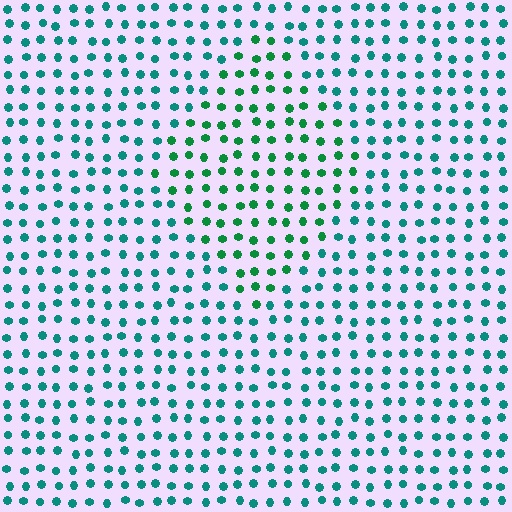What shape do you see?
I see a diamond.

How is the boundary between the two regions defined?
The boundary is defined purely by a slight shift in hue (about 32 degrees). Spacing, size, and orientation are identical on both sides.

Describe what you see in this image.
The image is filled with small teal elements in a uniform arrangement. A diamond-shaped region is visible where the elements are tinted to a slightly different hue, forming a subtle color boundary.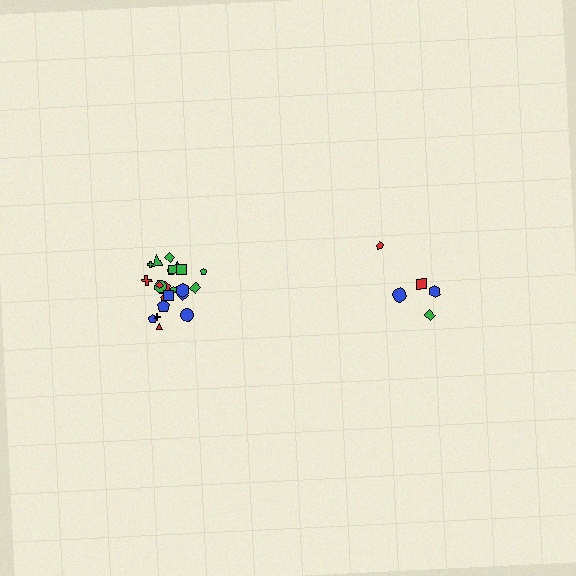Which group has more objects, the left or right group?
The left group.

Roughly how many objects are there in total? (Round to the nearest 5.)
Roughly 30 objects in total.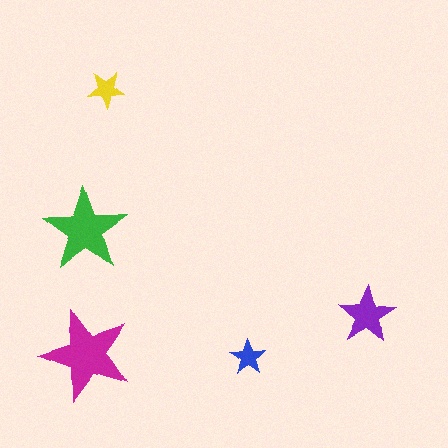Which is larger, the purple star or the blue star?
The purple one.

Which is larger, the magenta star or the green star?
The magenta one.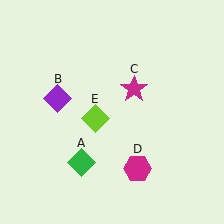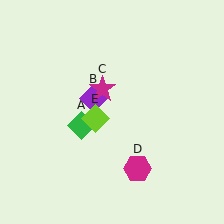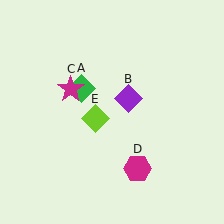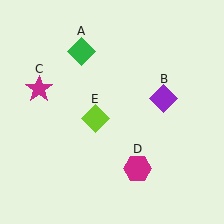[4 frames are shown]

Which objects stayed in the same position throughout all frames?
Magenta hexagon (object D) and lime diamond (object E) remained stationary.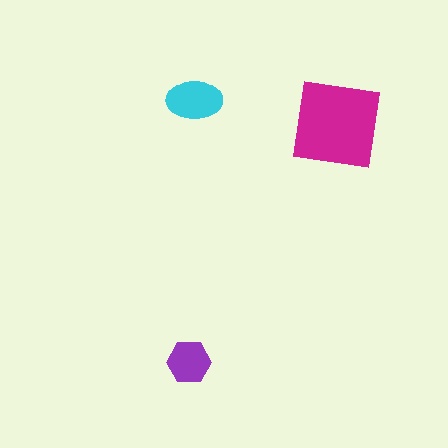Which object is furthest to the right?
The magenta square is rightmost.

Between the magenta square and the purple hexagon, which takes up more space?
The magenta square.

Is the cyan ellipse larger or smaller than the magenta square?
Smaller.